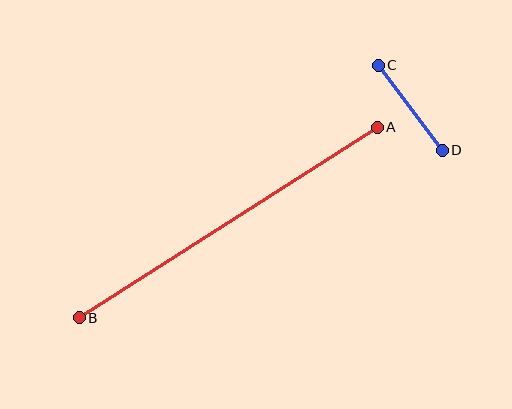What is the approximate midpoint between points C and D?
The midpoint is at approximately (410, 108) pixels.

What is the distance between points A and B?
The distance is approximately 354 pixels.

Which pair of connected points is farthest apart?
Points A and B are farthest apart.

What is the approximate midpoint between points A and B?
The midpoint is at approximately (228, 223) pixels.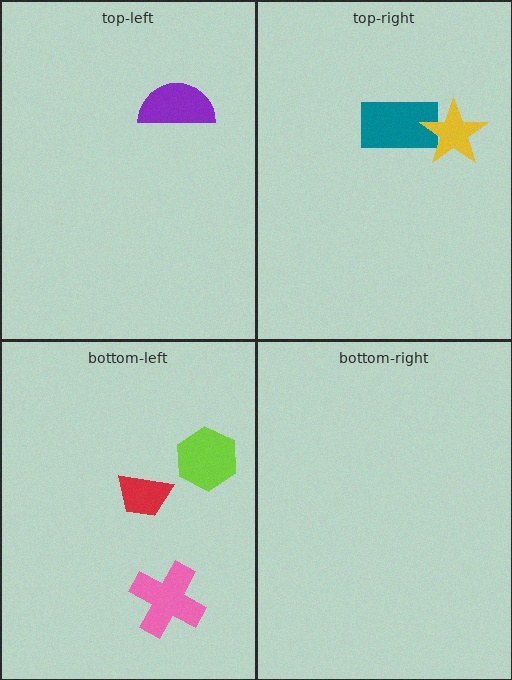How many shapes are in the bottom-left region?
3.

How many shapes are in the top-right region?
2.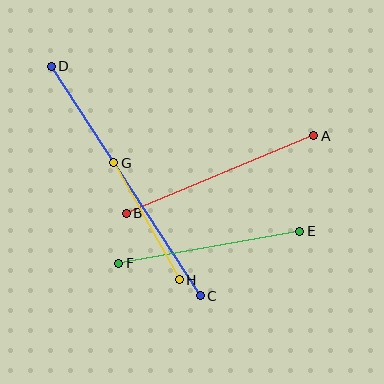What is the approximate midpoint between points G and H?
The midpoint is at approximately (146, 221) pixels.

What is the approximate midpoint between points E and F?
The midpoint is at approximately (209, 247) pixels.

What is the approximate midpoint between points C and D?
The midpoint is at approximately (126, 181) pixels.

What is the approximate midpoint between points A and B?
The midpoint is at approximately (220, 175) pixels.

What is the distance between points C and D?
The distance is approximately 274 pixels.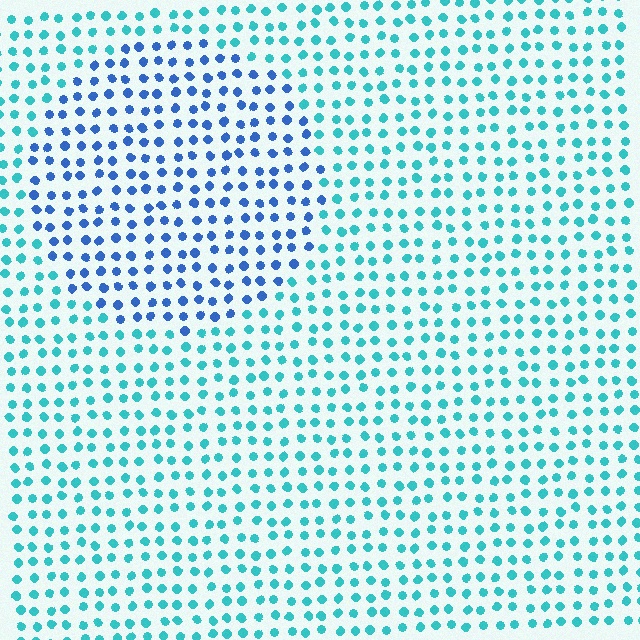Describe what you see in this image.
The image is filled with small cyan elements in a uniform arrangement. A circle-shaped region is visible where the elements are tinted to a slightly different hue, forming a subtle color boundary.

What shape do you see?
I see a circle.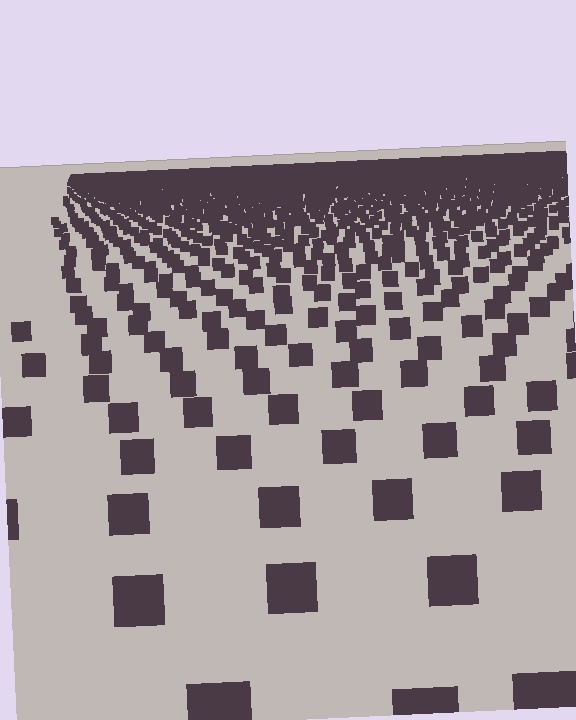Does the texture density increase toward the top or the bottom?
Density increases toward the top.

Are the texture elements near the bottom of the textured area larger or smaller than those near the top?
Larger. Near the bottom, elements are closer to the viewer and appear at a bigger on-screen size.